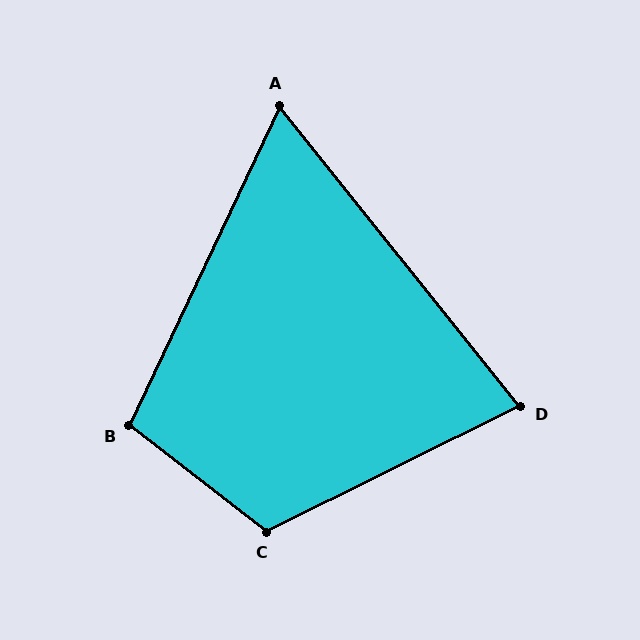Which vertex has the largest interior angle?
C, at approximately 116 degrees.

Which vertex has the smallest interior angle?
A, at approximately 64 degrees.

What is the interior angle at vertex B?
Approximately 102 degrees (obtuse).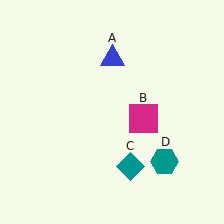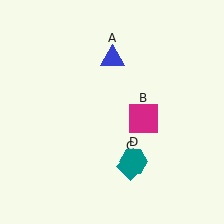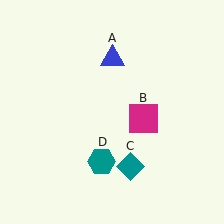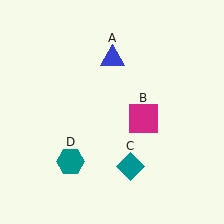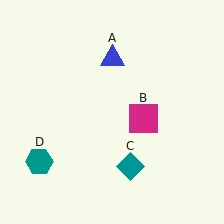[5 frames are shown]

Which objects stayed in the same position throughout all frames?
Blue triangle (object A) and magenta square (object B) and teal diamond (object C) remained stationary.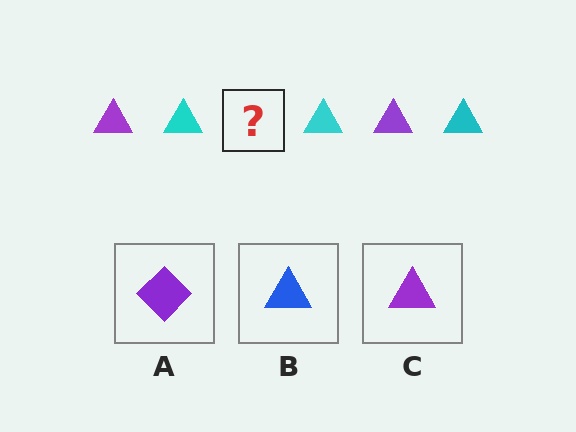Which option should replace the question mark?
Option C.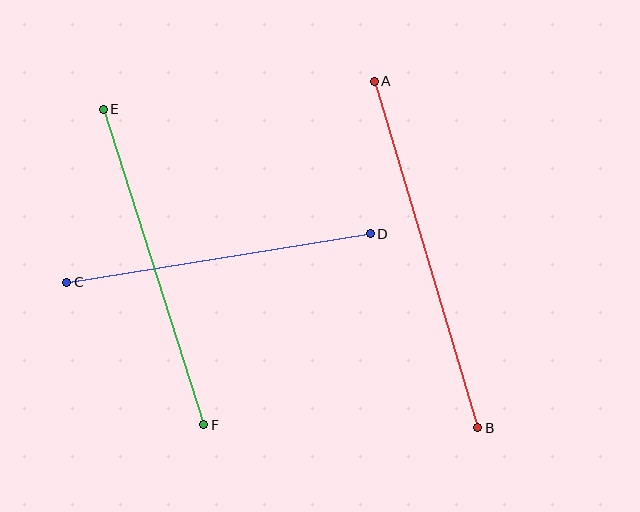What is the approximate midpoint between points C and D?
The midpoint is at approximately (219, 258) pixels.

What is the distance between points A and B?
The distance is approximately 362 pixels.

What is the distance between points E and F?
The distance is approximately 331 pixels.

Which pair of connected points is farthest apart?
Points A and B are farthest apart.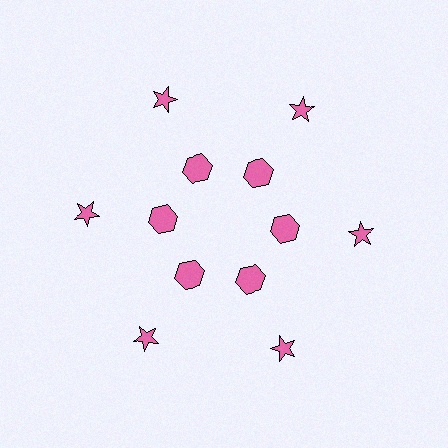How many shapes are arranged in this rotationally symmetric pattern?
There are 12 shapes, arranged in 6 groups of 2.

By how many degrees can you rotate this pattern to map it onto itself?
The pattern maps onto itself every 60 degrees of rotation.